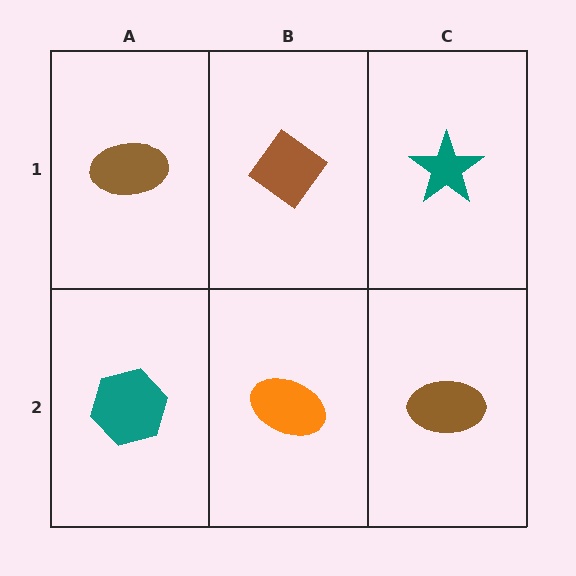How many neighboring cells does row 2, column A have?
2.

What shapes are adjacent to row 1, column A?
A teal hexagon (row 2, column A), a brown diamond (row 1, column B).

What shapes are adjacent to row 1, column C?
A brown ellipse (row 2, column C), a brown diamond (row 1, column B).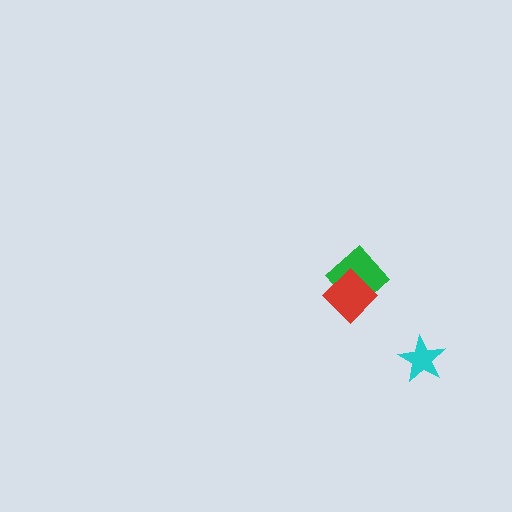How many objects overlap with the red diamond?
1 object overlaps with the red diamond.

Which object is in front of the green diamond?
The red diamond is in front of the green diamond.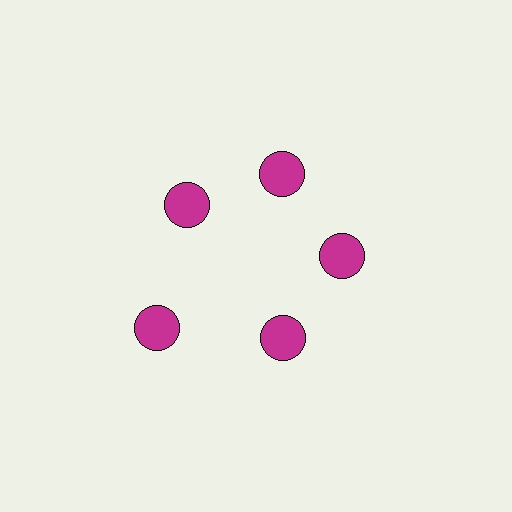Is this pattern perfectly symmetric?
No. The 5 magenta circles are arranged in a ring, but one element near the 8 o'clock position is pushed outward from the center, breaking the 5-fold rotational symmetry.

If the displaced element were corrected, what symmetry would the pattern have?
It would have 5-fold rotational symmetry — the pattern would map onto itself every 72 degrees.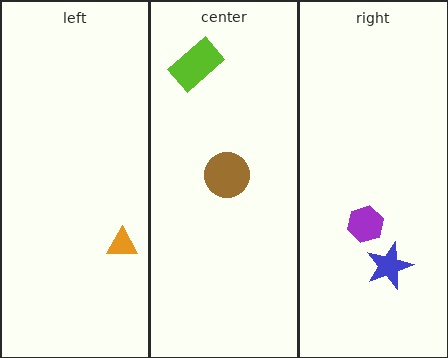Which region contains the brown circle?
The center region.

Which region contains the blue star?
The right region.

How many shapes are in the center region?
2.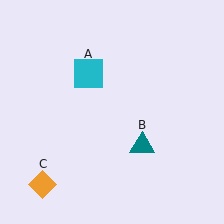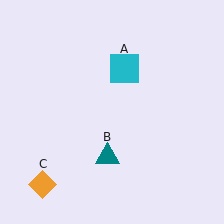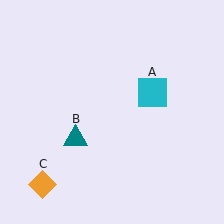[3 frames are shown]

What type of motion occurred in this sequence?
The cyan square (object A), teal triangle (object B) rotated clockwise around the center of the scene.